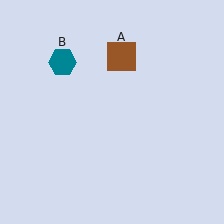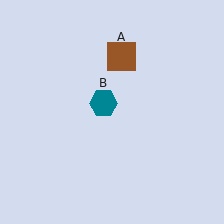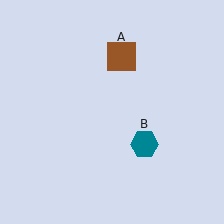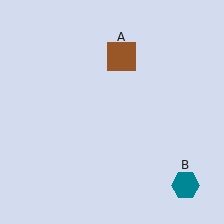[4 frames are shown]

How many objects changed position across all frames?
1 object changed position: teal hexagon (object B).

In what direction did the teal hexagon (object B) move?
The teal hexagon (object B) moved down and to the right.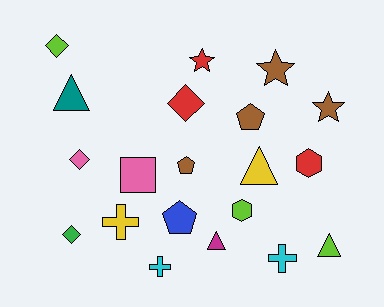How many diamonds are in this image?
There are 4 diamonds.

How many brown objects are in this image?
There are 4 brown objects.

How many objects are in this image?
There are 20 objects.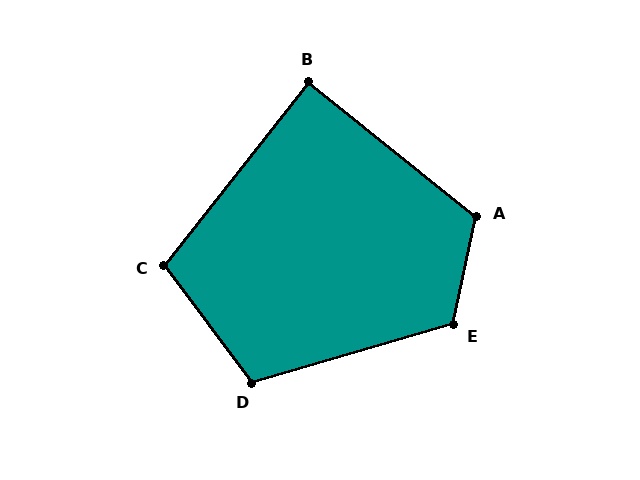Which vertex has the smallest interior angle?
B, at approximately 90 degrees.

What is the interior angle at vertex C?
Approximately 105 degrees (obtuse).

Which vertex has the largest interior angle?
E, at approximately 118 degrees.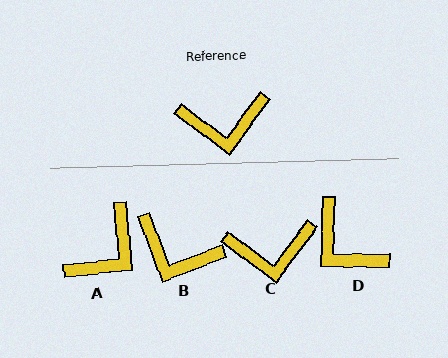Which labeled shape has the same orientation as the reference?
C.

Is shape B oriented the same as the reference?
No, it is off by about 33 degrees.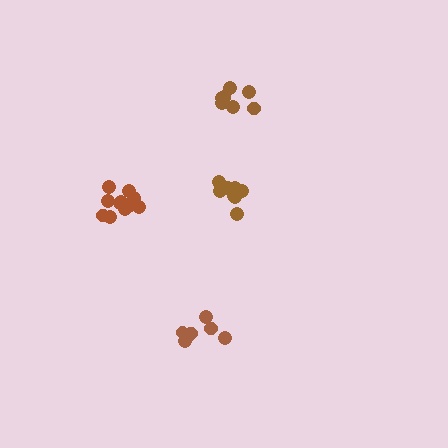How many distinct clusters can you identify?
There are 4 distinct clusters.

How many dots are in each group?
Group 1: 11 dots, Group 2: 7 dots, Group 3: 7 dots, Group 4: 8 dots (33 total).